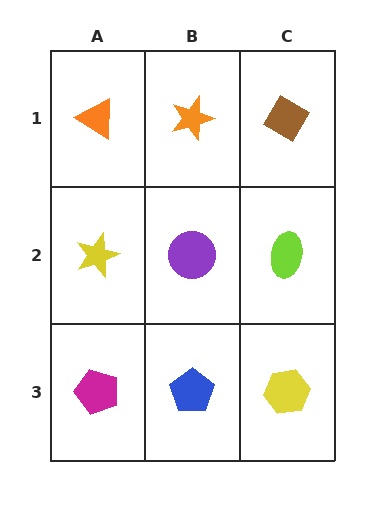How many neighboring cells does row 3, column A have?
2.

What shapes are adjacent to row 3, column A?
A yellow star (row 2, column A), a blue pentagon (row 3, column B).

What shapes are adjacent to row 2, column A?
An orange triangle (row 1, column A), a magenta pentagon (row 3, column A), a purple circle (row 2, column B).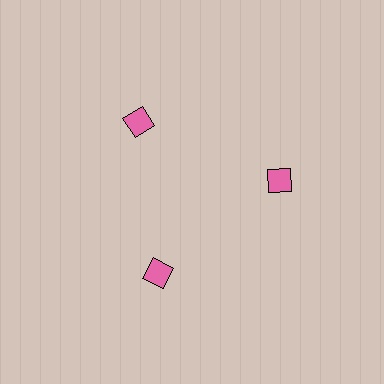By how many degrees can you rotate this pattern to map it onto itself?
The pattern maps onto itself every 120 degrees of rotation.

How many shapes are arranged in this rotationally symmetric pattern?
There are 3 shapes, arranged in 3 groups of 1.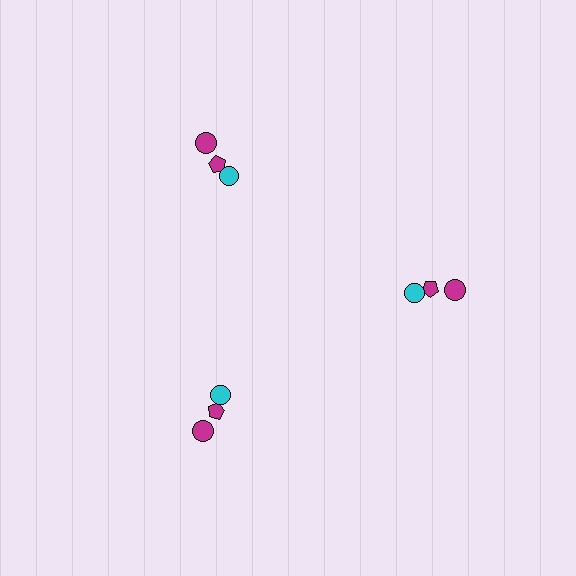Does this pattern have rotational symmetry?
Yes, this pattern has 3-fold rotational symmetry. It looks the same after rotating 120 degrees around the center.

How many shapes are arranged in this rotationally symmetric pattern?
There are 9 shapes, arranged in 3 groups of 3.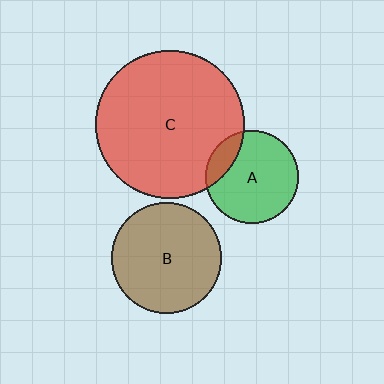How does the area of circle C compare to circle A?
Approximately 2.6 times.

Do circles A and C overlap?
Yes.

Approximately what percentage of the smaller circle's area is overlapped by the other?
Approximately 15%.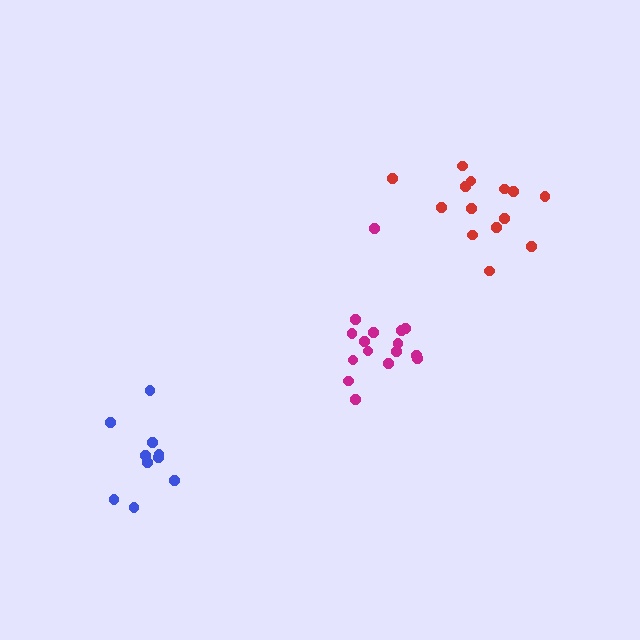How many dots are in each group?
Group 1: 14 dots, Group 2: 16 dots, Group 3: 10 dots (40 total).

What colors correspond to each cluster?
The clusters are colored: red, magenta, blue.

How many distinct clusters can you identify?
There are 3 distinct clusters.